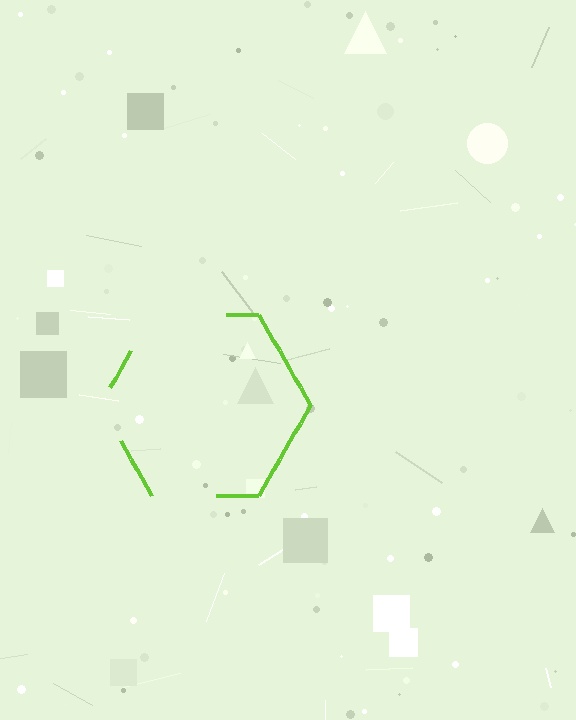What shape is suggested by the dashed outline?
The dashed outline suggests a hexagon.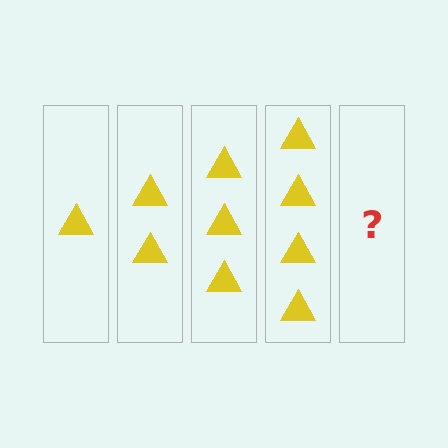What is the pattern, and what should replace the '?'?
The pattern is that each step adds one more triangle. The '?' should be 5 triangles.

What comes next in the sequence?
The next element should be 5 triangles.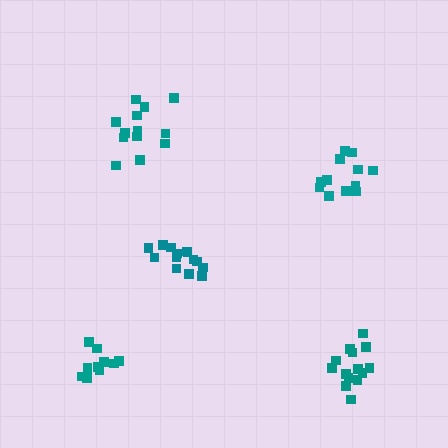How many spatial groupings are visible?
There are 5 spatial groupings.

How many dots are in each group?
Group 1: 15 dots, Group 2: 14 dots, Group 3: 13 dots, Group 4: 12 dots, Group 5: 10 dots (64 total).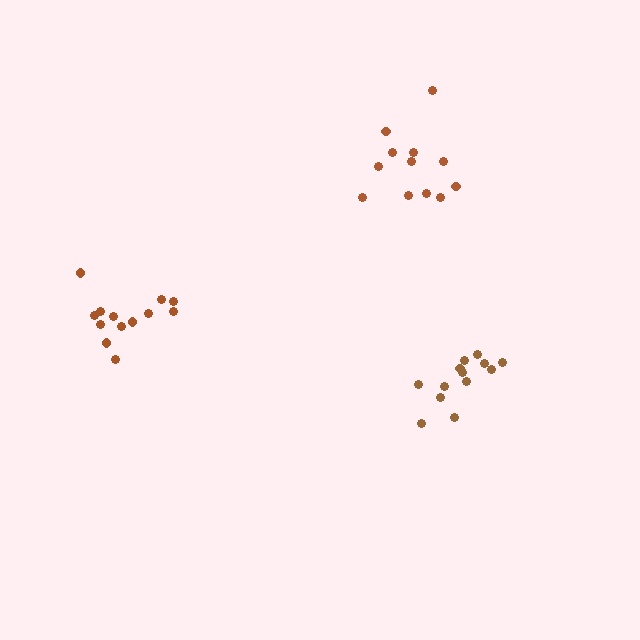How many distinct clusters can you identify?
There are 3 distinct clusters.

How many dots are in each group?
Group 1: 13 dots, Group 2: 12 dots, Group 3: 13 dots (38 total).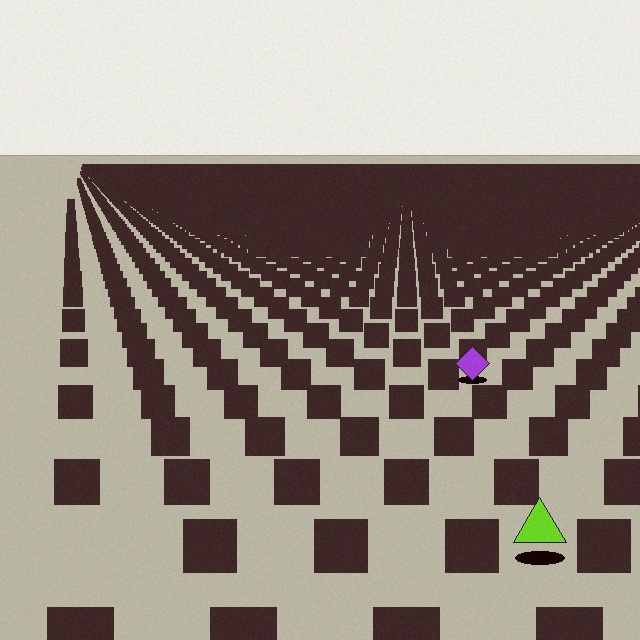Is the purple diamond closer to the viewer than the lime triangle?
No. The lime triangle is closer — you can tell from the texture gradient: the ground texture is coarser near it.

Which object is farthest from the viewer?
The purple diamond is farthest from the viewer. It appears smaller and the ground texture around it is denser.